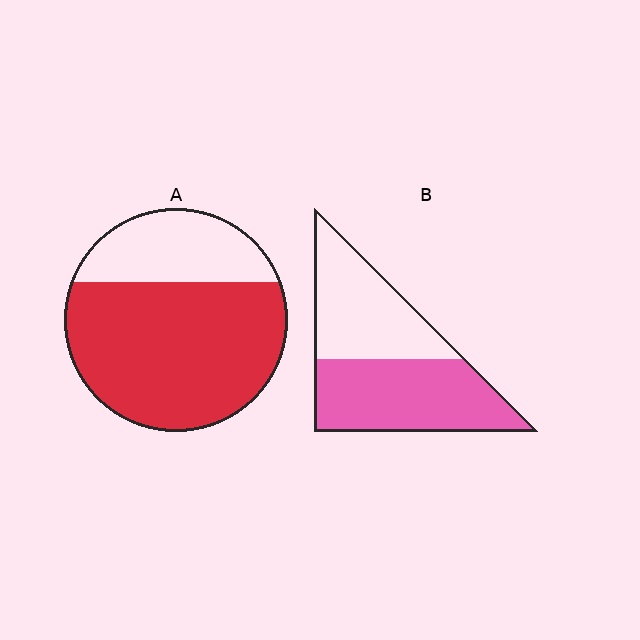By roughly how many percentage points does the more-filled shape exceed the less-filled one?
By roughly 15 percentage points (A over B).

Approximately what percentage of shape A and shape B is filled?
A is approximately 70% and B is approximately 55%.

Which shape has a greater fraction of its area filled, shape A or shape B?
Shape A.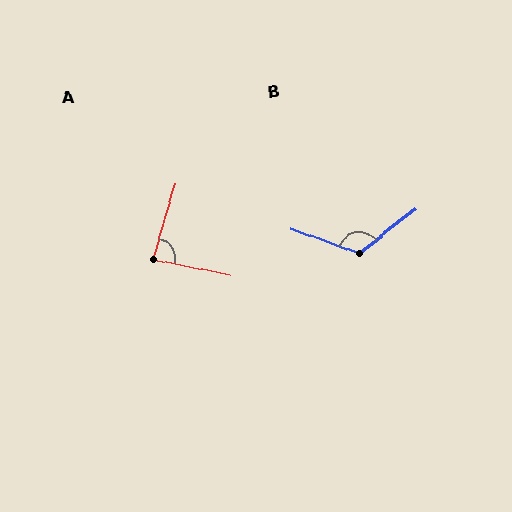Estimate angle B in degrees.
Approximately 122 degrees.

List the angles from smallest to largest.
A (85°), B (122°).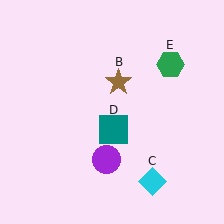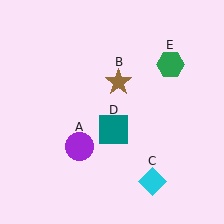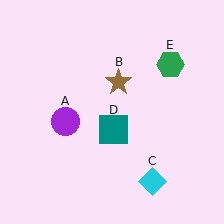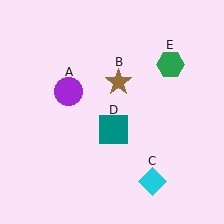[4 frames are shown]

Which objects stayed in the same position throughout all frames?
Brown star (object B) and cyan diamond (object C) and teal square (object D) and green hexagon (object E) remained stationary.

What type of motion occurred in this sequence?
The purple circle (object A) rotated clockwise around the center of the scene.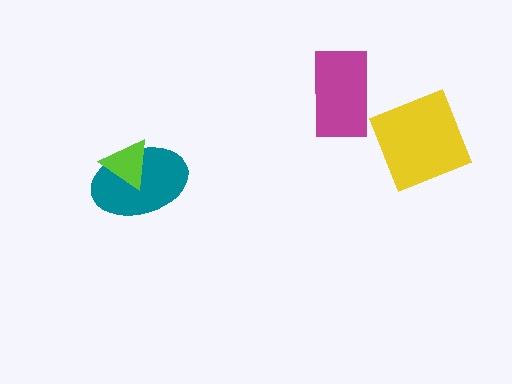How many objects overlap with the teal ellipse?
1 object overlaps with the teal ellipse.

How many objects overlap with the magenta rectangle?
0 objects overlap with the magenta rectangle.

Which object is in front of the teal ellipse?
The lime triangle is in front of the teal ellipse.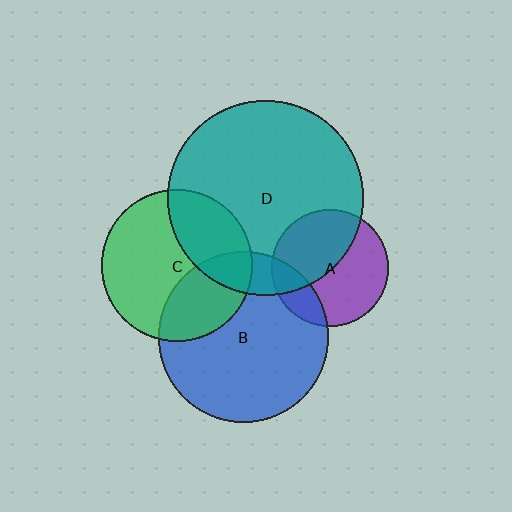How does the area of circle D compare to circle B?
Approximately 1.3 times.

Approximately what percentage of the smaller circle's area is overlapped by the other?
Approximately 45%.